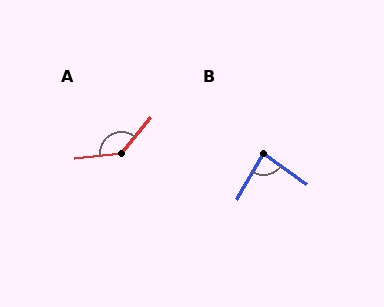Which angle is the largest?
A, at approximately 135 degrees.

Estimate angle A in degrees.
Approximately 135 degrees.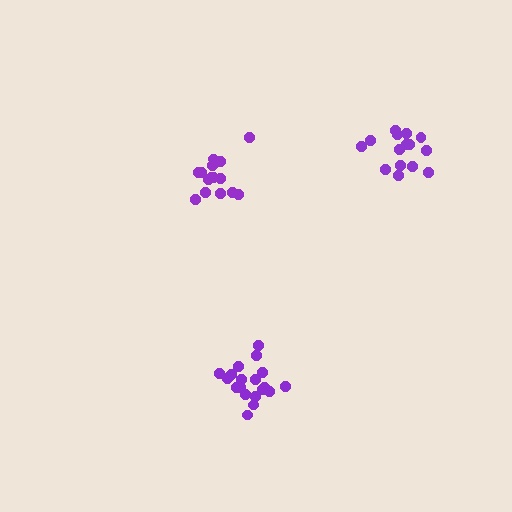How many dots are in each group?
Group 1: 15 dots, Group 2: 15 dots, Group 3: 20 dots (50 total).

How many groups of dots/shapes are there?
There are 3 groups.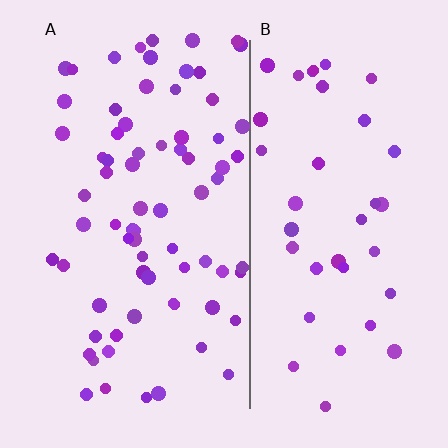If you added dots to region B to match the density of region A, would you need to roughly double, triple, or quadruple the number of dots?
Approximately double.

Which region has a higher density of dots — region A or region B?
A (the left).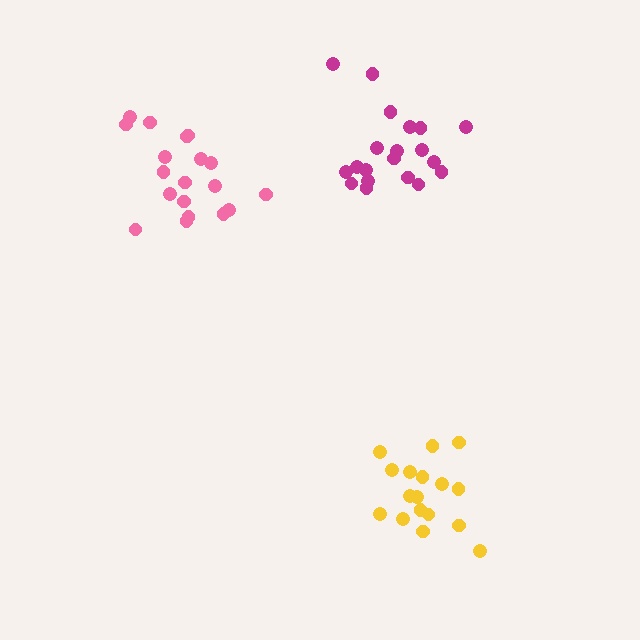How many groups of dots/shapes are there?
There are 3 groups.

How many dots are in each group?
Group 1: 17 dots, Group 2: 20 dots, Group 3: 19 dots (56 total).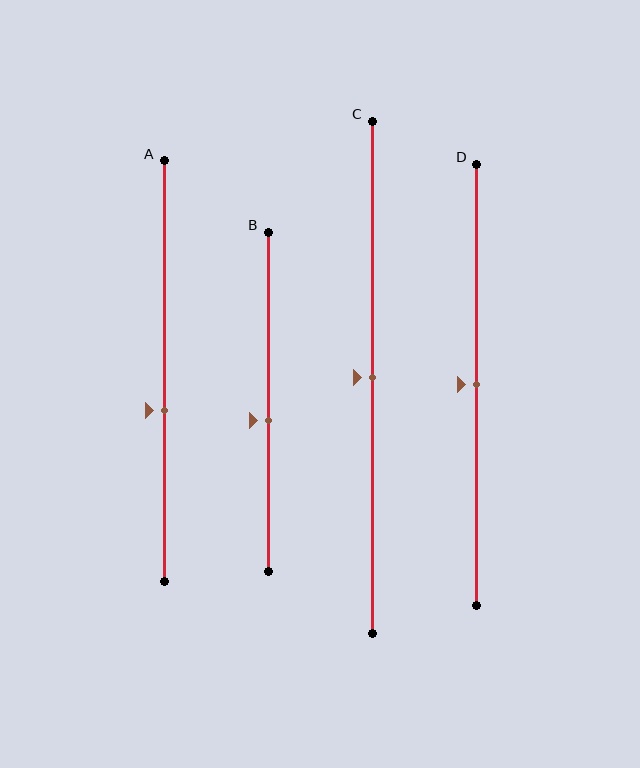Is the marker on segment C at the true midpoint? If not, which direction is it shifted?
Yes, the marker on segment C is at the true midpoint.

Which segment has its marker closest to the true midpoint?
Segment C has its marker closest to the true midpoint.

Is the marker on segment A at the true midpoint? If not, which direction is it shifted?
No, the marker on segment A is shifted downward by about 9% of the segment length.